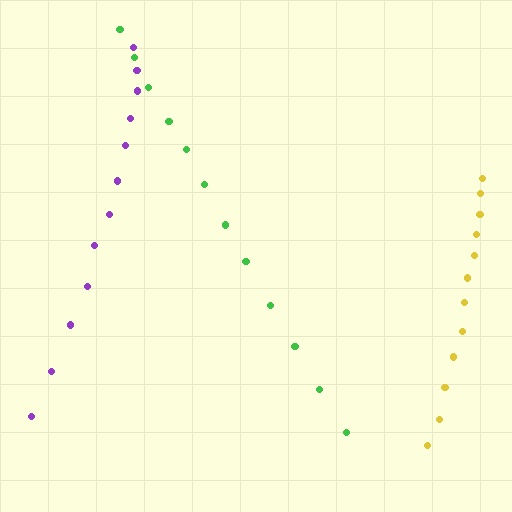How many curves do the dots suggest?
There are 3 distinct paths.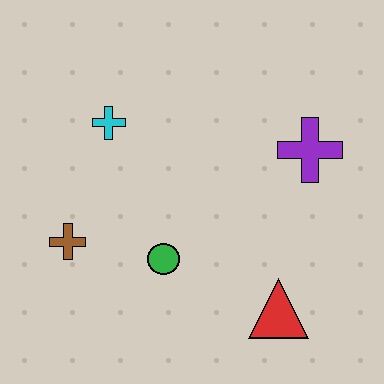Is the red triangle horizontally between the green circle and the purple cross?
Yes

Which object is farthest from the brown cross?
The purple cross is farthest from the brown cross.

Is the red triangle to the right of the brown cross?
Yes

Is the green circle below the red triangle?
No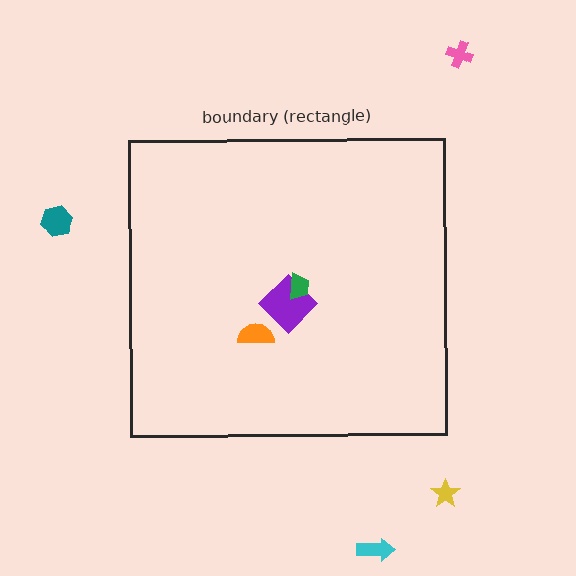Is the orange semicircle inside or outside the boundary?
Inside.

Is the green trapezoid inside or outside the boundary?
Inside.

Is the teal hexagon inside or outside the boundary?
Outside.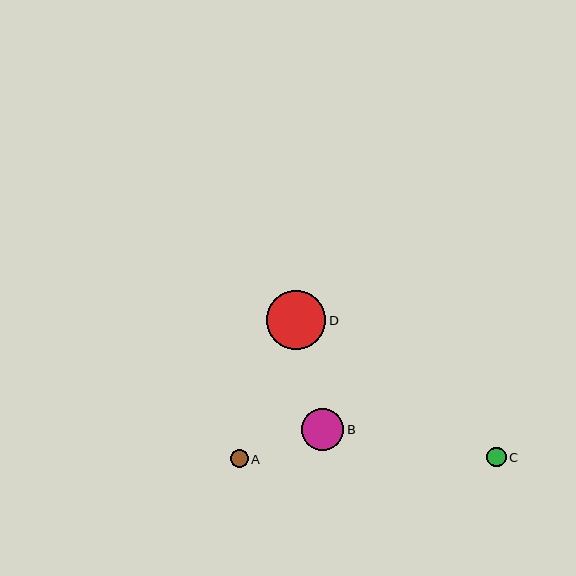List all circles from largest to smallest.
From largest to smallest: D, B, C, A.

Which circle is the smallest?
Circle A is the smallest with a size of approximately 18 pixels.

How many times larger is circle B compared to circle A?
Circle B is approximately 2.3 times the size of circle A.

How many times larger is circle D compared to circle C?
Circle D is approximately 3.0 times the size of circle C.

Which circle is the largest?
Circle D is the largest with a size of approximately 59 pixels.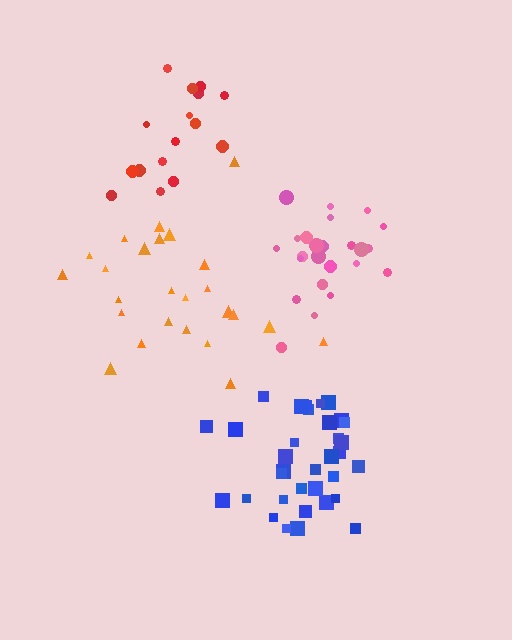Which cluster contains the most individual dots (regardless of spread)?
Blue (34).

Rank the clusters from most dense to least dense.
blue, pink, red, orange.